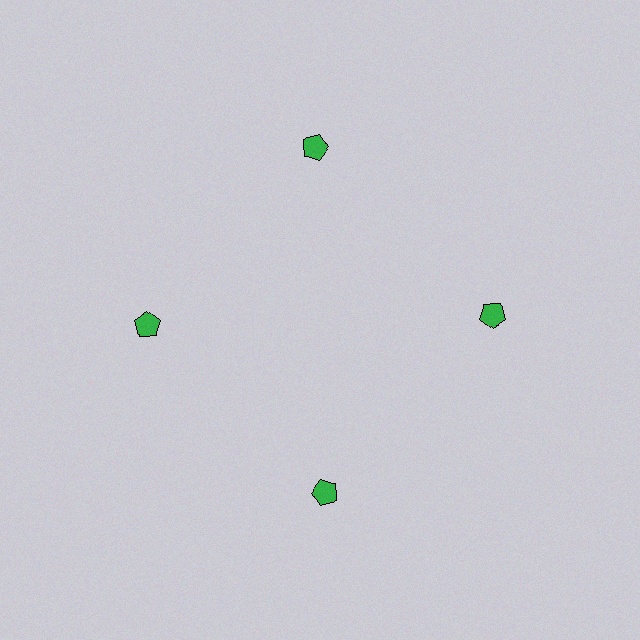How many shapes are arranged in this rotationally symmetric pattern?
There are 4 shapes, arranged in 4 groups of 1.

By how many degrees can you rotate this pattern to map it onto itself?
The pattern maps onto itself every 90 degrees of rotation.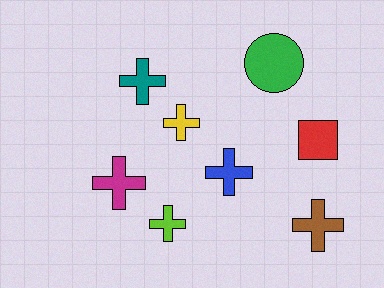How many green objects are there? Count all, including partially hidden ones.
There is 1 green object.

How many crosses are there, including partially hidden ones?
There are 6 crosses.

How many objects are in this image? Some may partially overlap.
There are 8 objects.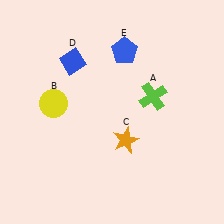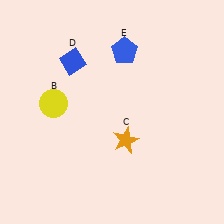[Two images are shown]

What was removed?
The lime cross (A) was removed in Image 2.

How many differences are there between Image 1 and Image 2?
There is 1 difference between the two images.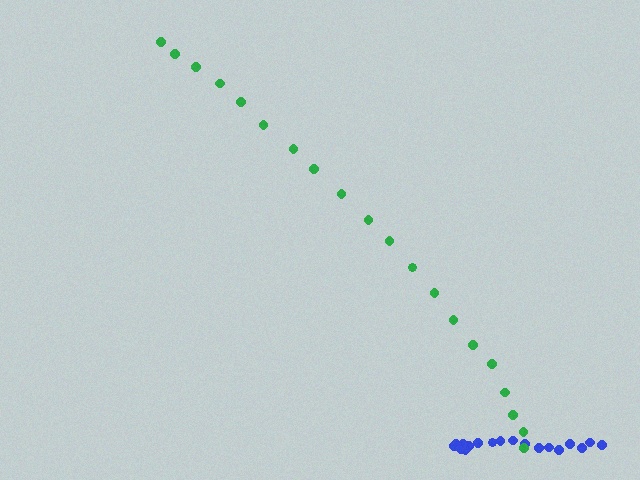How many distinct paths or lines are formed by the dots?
There are 2 distinct paths.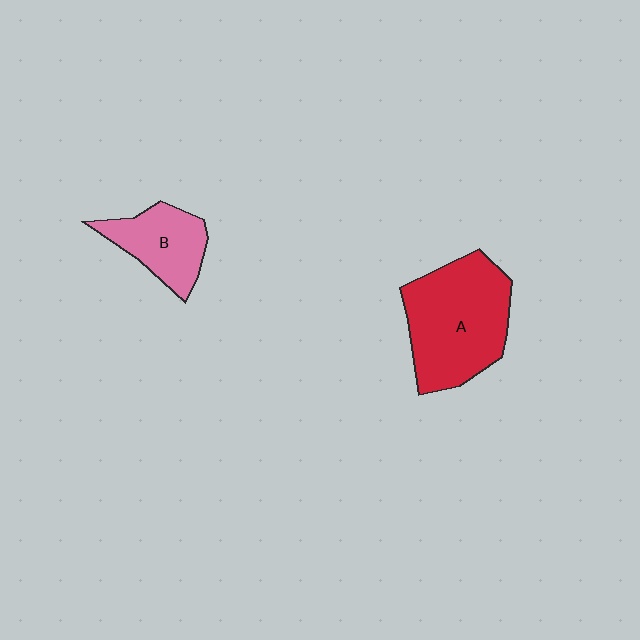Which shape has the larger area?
Shape A (red).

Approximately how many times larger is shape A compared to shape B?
Approximately 1.9 times.